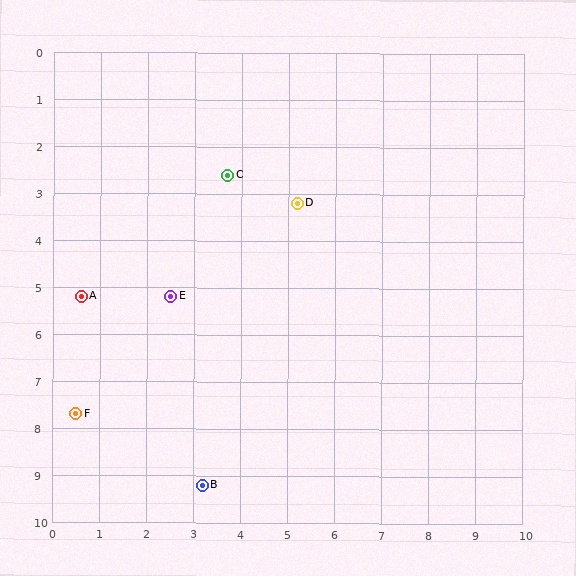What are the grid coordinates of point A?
Point A is at approximately (0.6, 5.2).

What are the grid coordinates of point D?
Point D is at approximately (5.2, 3.2).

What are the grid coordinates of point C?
Point C is at approximately (3.7, 2.6).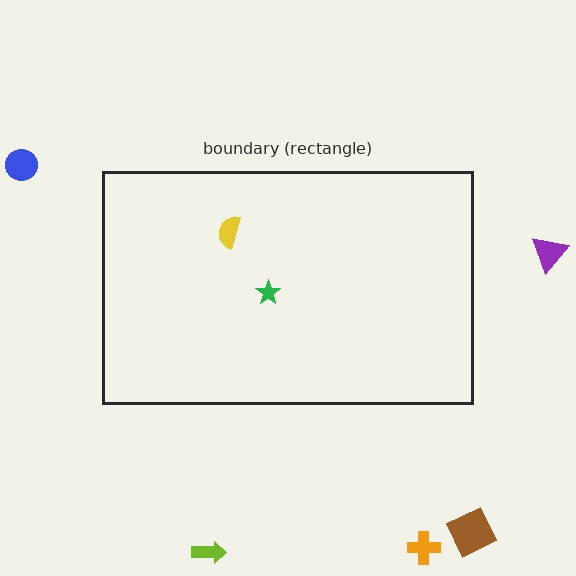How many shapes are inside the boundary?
2 inside, 5 outside.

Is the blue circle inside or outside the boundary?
Outside.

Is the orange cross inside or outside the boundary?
Outside.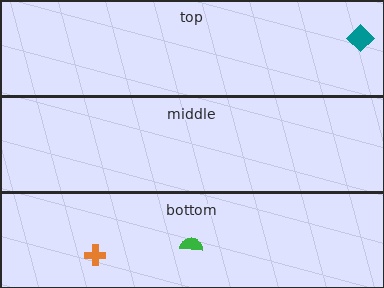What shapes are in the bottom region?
The orange cross, the green semicircle.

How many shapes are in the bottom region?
2.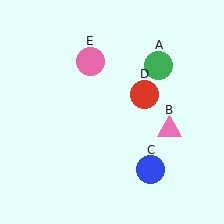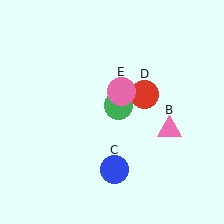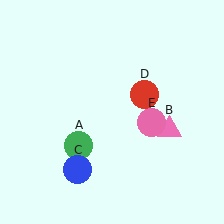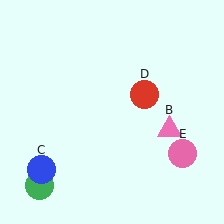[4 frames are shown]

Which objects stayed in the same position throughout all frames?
Pink triangle (object B) and red circle (object D) remained stationary.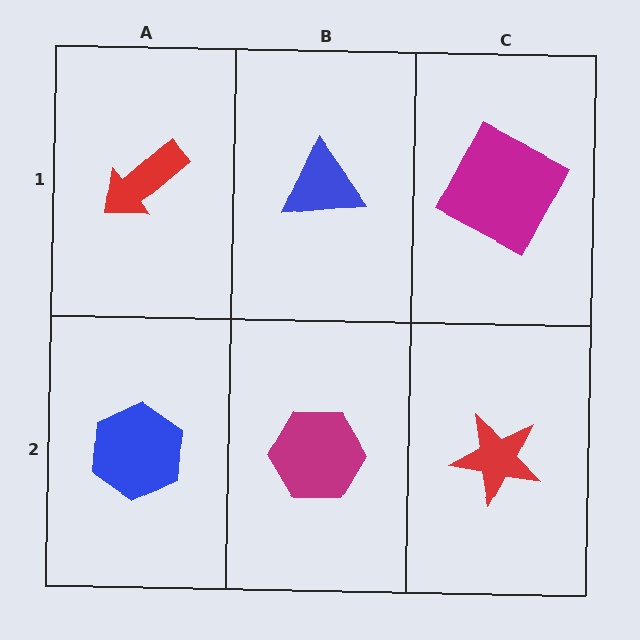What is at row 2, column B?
A magenta hexagon.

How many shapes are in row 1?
3 shapes.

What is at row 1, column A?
A red arrow.